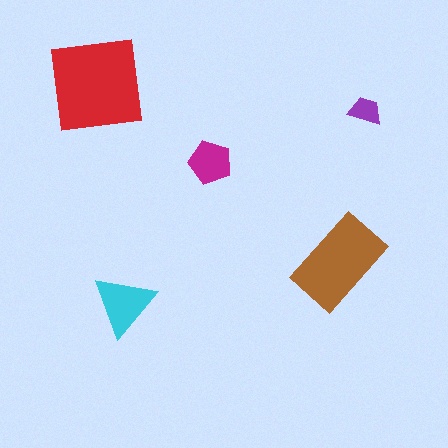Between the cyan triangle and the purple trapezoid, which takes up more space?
The cyan triangle.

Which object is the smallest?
The purple trapezoid.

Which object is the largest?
The red square.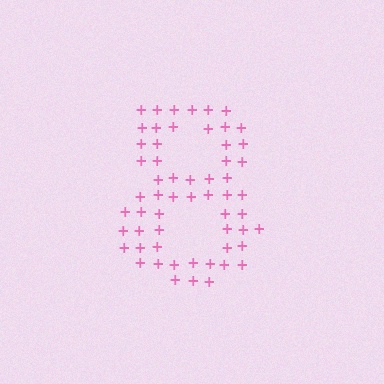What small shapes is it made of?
It is made of small plus signs.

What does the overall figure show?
The overall figure shows the digit 8.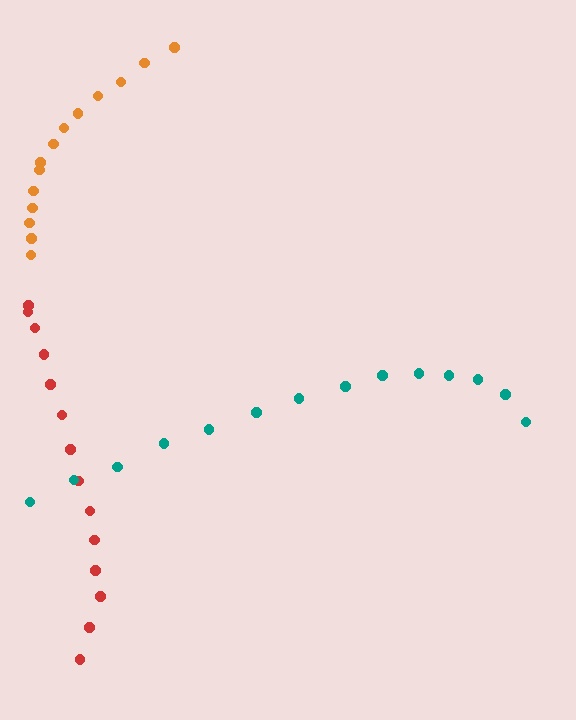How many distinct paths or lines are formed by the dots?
There are 3 distinct paths.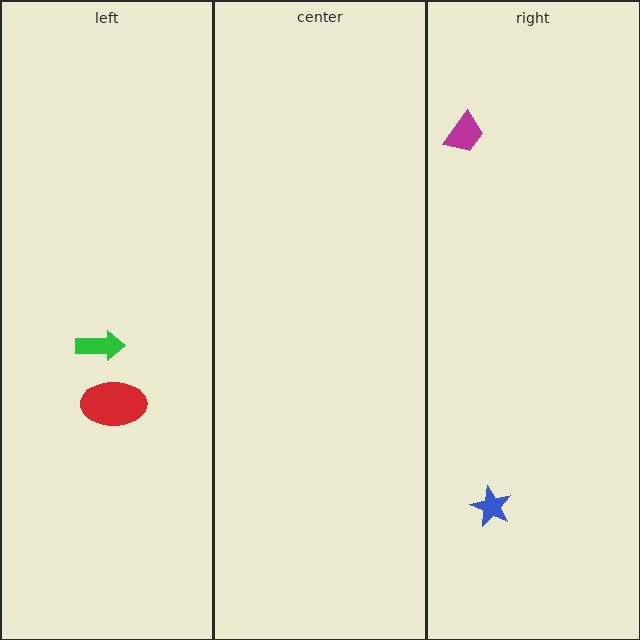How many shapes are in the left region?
2.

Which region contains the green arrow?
The left region.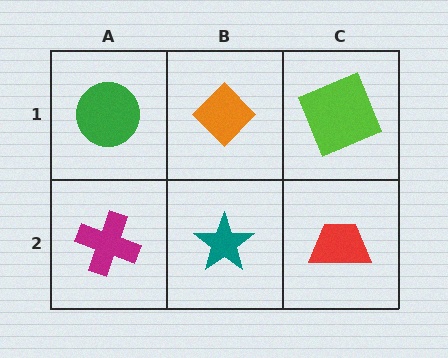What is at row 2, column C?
A red trapezoid.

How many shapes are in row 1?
3 shapes.